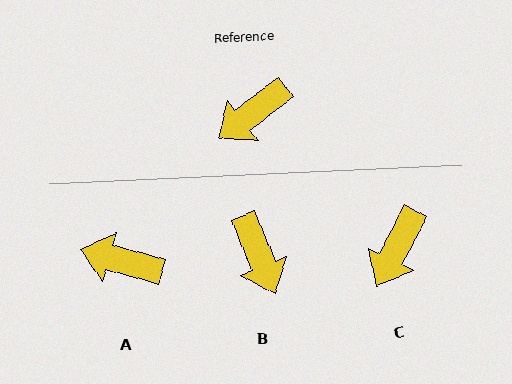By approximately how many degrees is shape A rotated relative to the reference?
Approximately 53 degrees clockwise.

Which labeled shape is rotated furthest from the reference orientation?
B, about 75 degrees away.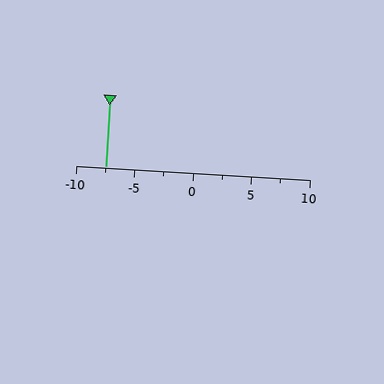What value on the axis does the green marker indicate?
The marker indicates approximately -7.5.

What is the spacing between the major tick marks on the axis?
The major ticks are spaced 5 apart.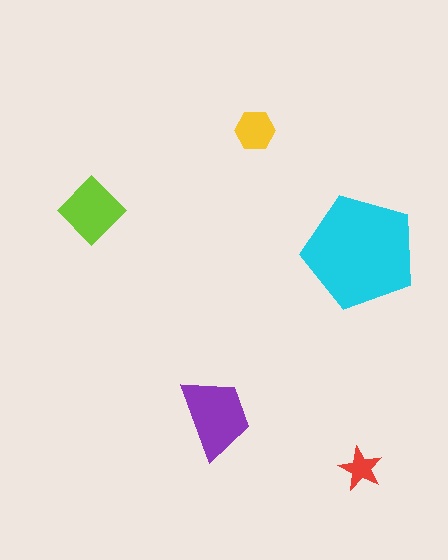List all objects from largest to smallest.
The cyan pentagon, the purple trapezoid, the lime diamond, the yellow hexagon, the red star.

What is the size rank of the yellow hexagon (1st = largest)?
4th.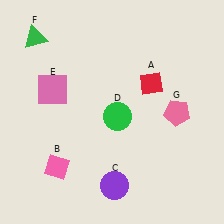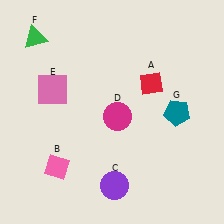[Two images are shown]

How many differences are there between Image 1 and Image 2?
There are 2 differences between the two images.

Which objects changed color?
D changed from green to magenta. G changed from pink to teal.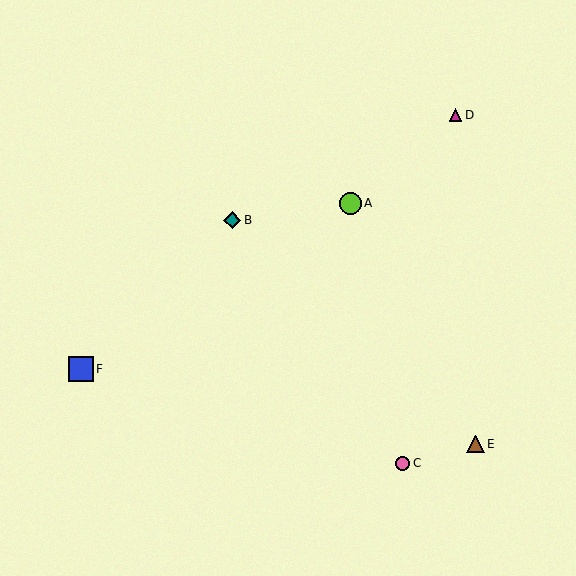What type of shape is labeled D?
Shape D is a magenta triangle.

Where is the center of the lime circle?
The center of the lime circle is at (350, 203).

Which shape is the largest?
The blue square (labeled F) is the largest.